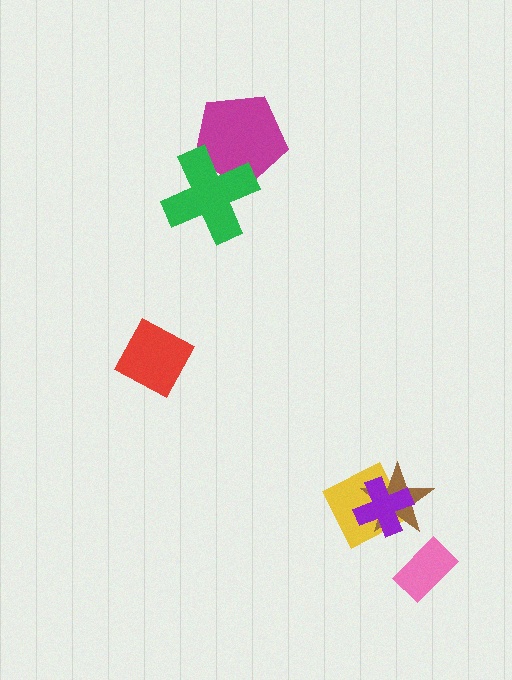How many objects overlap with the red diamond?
0 objects overlap with the red diamond.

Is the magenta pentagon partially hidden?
Yes, it is partially covered by another shape.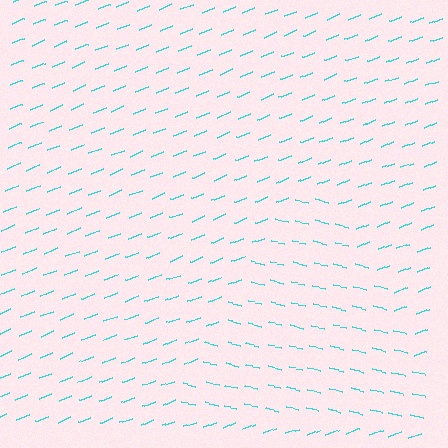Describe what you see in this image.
The image is filled with small cyan line segments. A triangle region in the image has lines oriented differently from the surrounding lines, creating a visible texture boundary.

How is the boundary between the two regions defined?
The boundary is defined purely by a change in line orientation (approximately 33 degrees difference). All lines are the same color and thickness.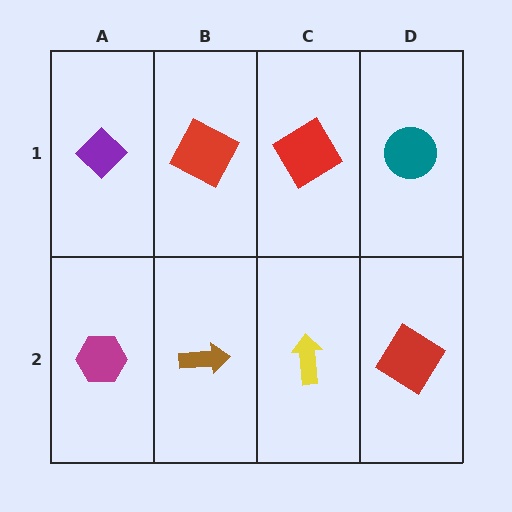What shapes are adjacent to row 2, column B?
A red square (row 1, column B), a magenta hexagon (row 2, column A), a yellow arrow (row 2, column C).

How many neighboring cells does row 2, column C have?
3.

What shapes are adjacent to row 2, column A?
A purple diamond (row 1, column A), a brown arrow (row 2, column B).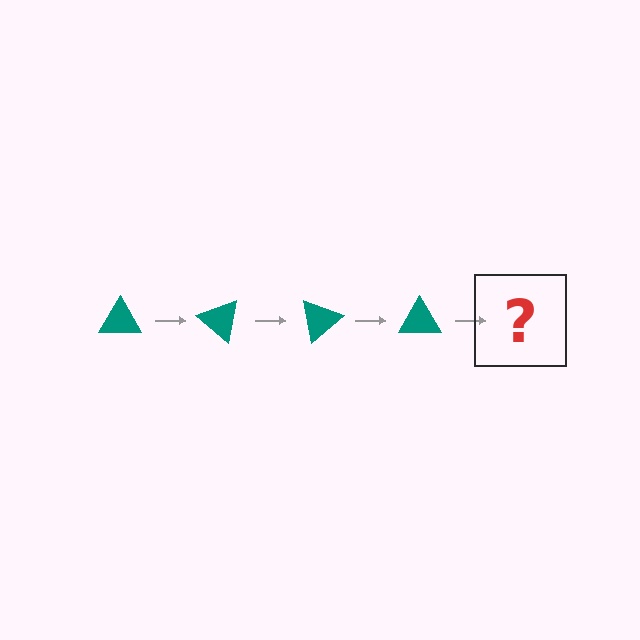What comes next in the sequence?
The next element should be a teal triangle rotated 160 degrees.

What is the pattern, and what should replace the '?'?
The pattern is that the triangle rotates 40 degrees each step. The '?' should be a teal triangle rotated 160 degrees.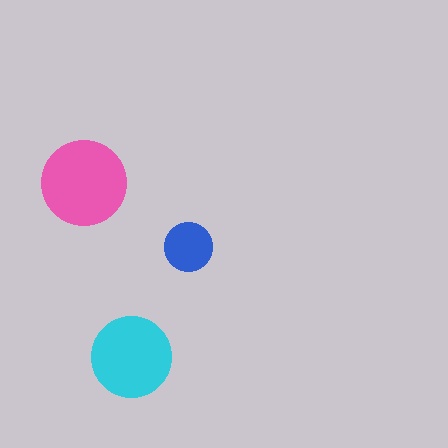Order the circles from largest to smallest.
the pink one, the cyan one, the blue one.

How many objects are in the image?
There are 3 objects in the image.